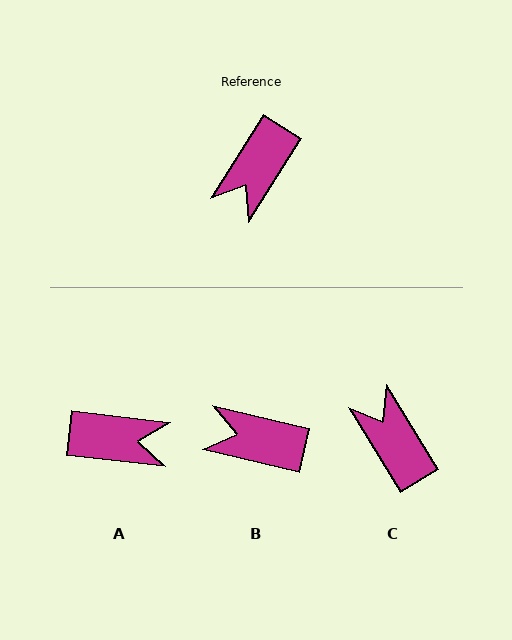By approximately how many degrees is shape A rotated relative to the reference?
Approximately 116 degrees counter-clockwise.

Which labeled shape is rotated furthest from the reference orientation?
A, about 116 degrees away.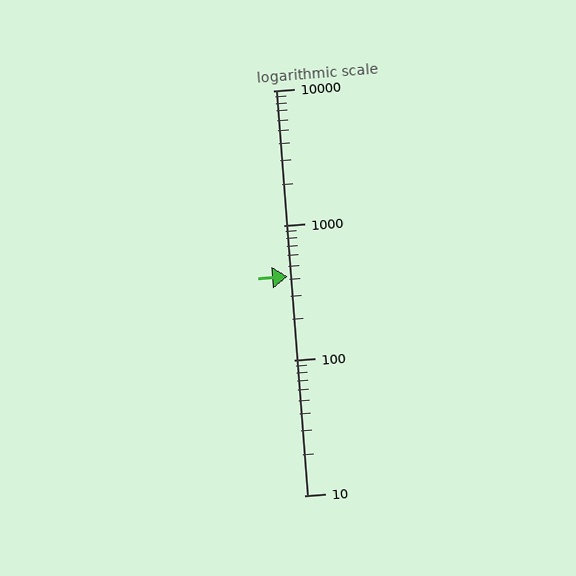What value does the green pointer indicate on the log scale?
The pointer indicates approximately 420.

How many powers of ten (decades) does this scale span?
The scale spans 3 decades, from 10 to 10000.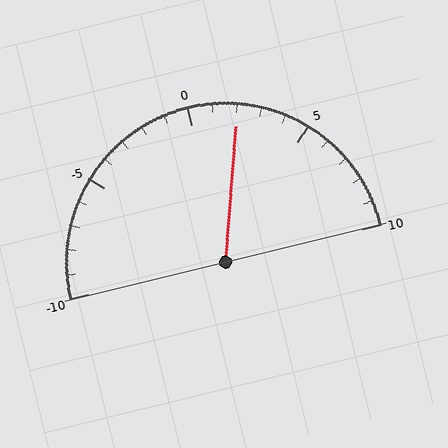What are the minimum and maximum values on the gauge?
The gauge ranges from -10 to 10.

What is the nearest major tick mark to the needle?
The nearest major tick mark is 0.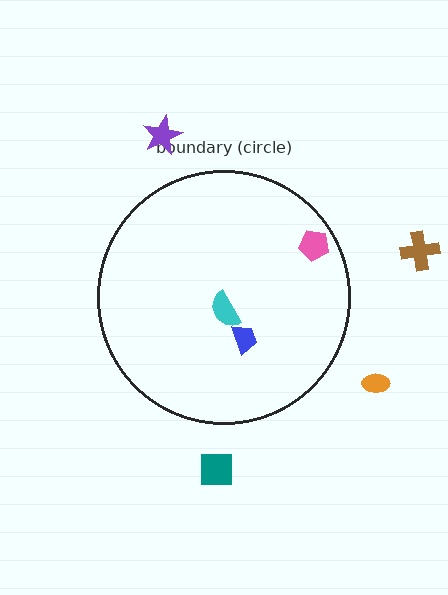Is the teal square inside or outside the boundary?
Outside.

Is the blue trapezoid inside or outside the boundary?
Inside.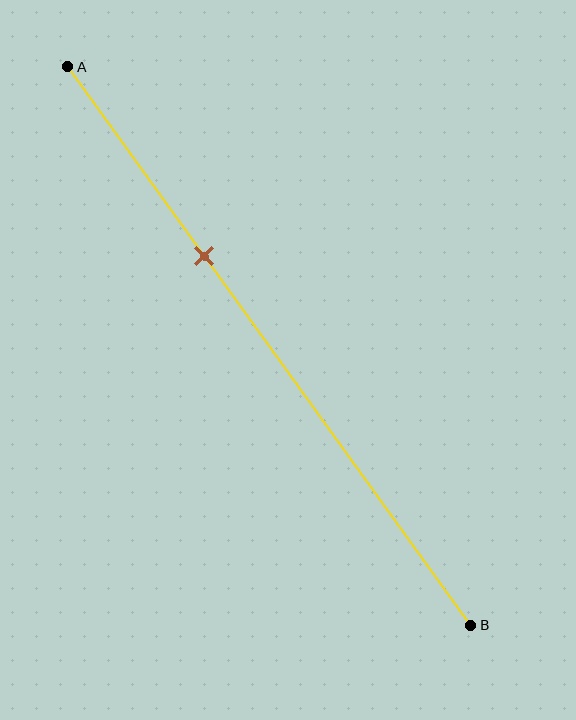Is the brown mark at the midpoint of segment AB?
No, the mark is at about 35% from A, not at the 50% midpoint.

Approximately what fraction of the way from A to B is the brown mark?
The brown mark is approximately 35% of the way from A to B.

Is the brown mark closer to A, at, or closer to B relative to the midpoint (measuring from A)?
The brown mark is closer to point A than the midpoint of segment AB.